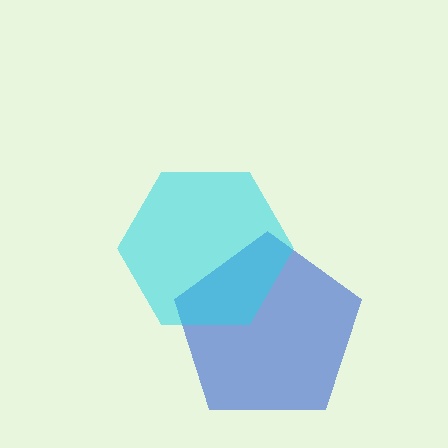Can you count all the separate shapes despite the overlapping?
Yes, there are 2 separate shapes.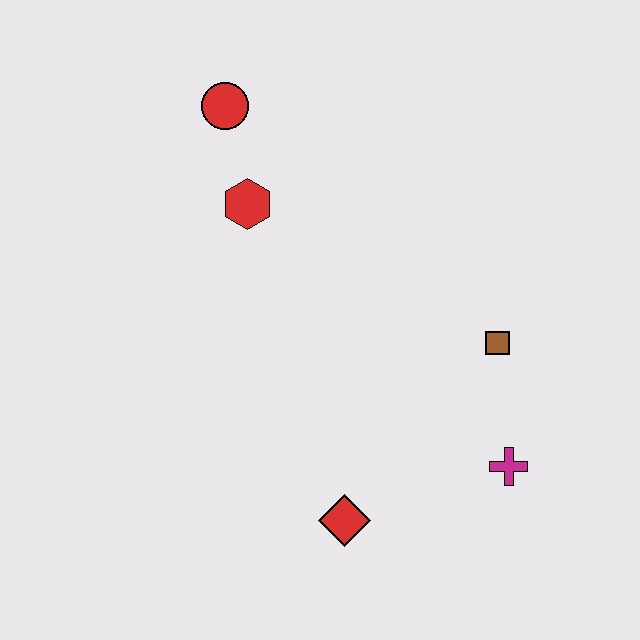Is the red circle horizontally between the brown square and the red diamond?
No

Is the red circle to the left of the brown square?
Yes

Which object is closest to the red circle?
The red hexagon is closest to the red circle.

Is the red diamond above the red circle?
No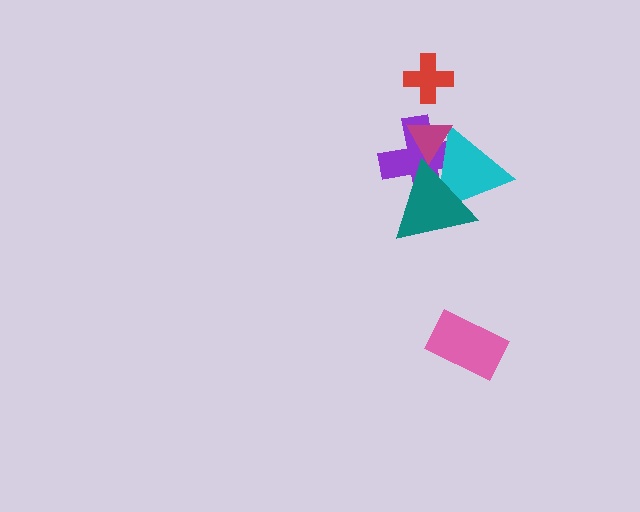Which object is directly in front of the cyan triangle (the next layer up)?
The magenta triangle is directly in front of the cyan triangle.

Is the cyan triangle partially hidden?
Yes, it is partially covered by another shape.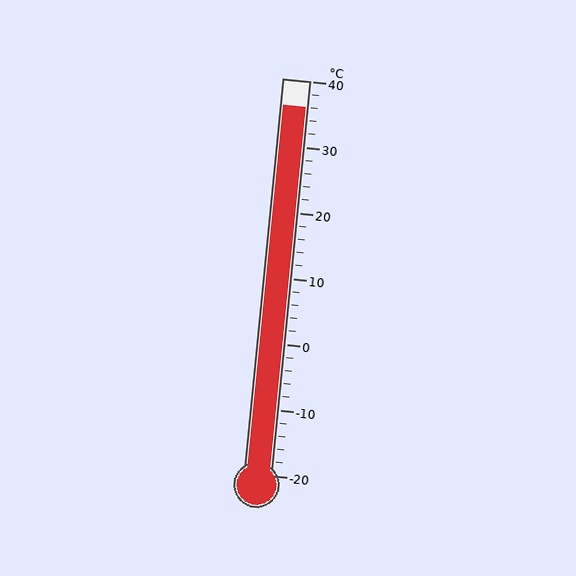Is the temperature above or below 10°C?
The temperature is above 10°C.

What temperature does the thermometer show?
The thermometer shows approximately 36°C.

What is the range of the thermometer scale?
The thermometer scale ranges from -20°C to 40°C.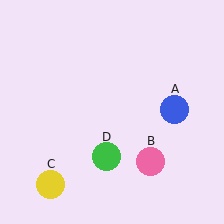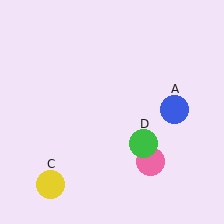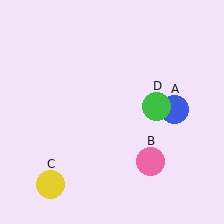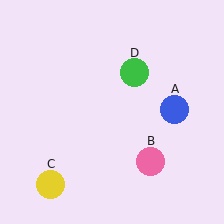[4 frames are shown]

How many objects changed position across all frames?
1 object changed position: green circle (object D).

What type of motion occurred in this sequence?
The green circle (object D) rotated counterclockwise around the center of the scene.